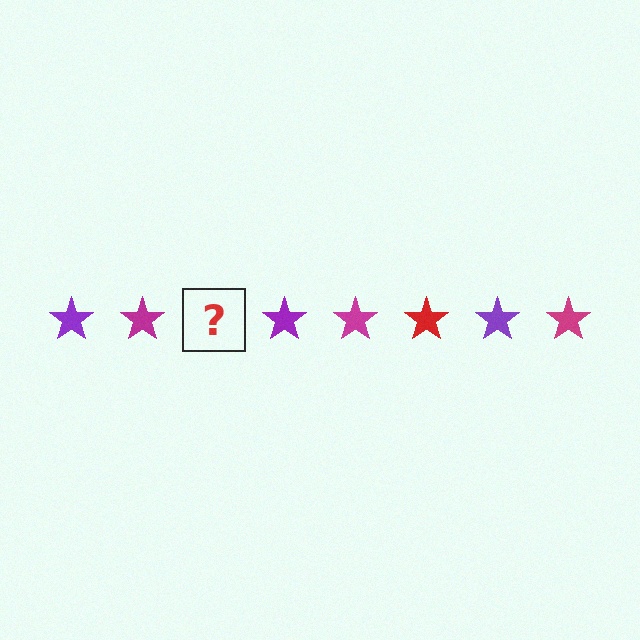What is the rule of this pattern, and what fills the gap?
The rule is that the pattern cycles through purple, magenta, red stars. The gap should be filled with a red star.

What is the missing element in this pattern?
The missing element is a red star.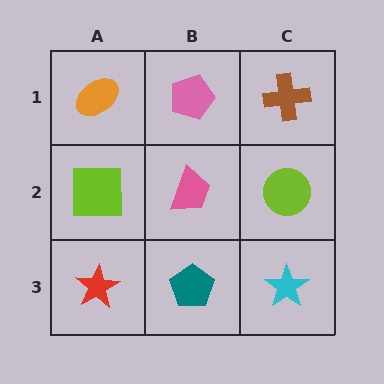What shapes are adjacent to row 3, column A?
A lime square (row 2, column A), a teal pentagon (row 3, column B).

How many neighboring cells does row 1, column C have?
2.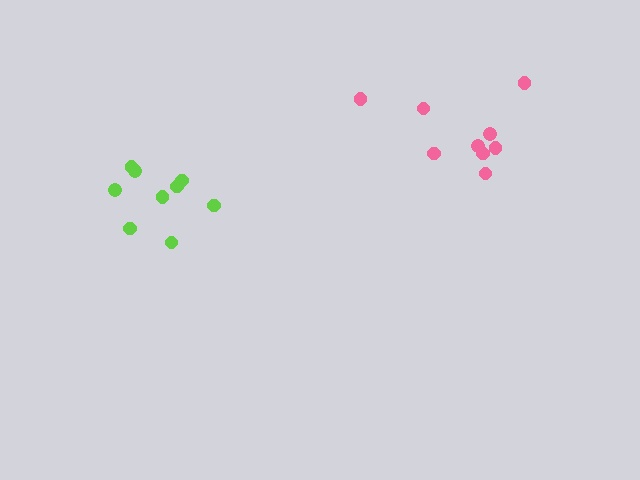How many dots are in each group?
Group 1: 9 dots, Group 2: 9 dots (18 total).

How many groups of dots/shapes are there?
There are 2 groups.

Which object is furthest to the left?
The lime cluster is leftmost.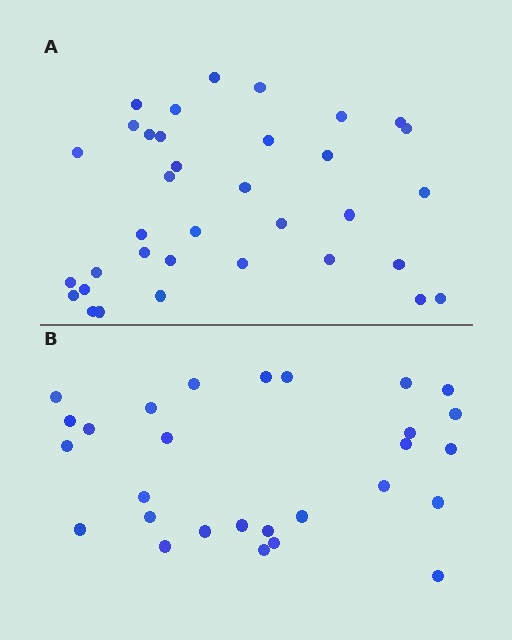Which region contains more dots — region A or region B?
Region A (the top region) has more dots.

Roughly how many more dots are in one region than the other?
Region A has roughly 8 or so more dots than region B.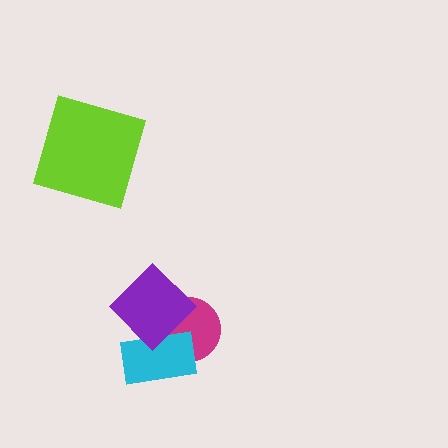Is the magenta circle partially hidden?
Yes, it is partially covered by another shape.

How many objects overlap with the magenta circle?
2 objects overlap with the magenta circle.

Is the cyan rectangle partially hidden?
Yes, it is partially covered by another shape.